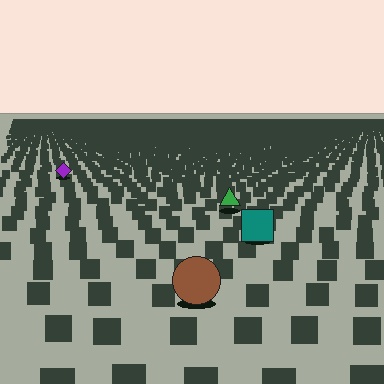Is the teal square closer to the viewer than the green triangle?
Yes. The teal square is closer — you can tell from the texture gradient: the ground texture is coarser near it.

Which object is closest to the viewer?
The brown circle is closest. The texture marks near it are larger and more spread out.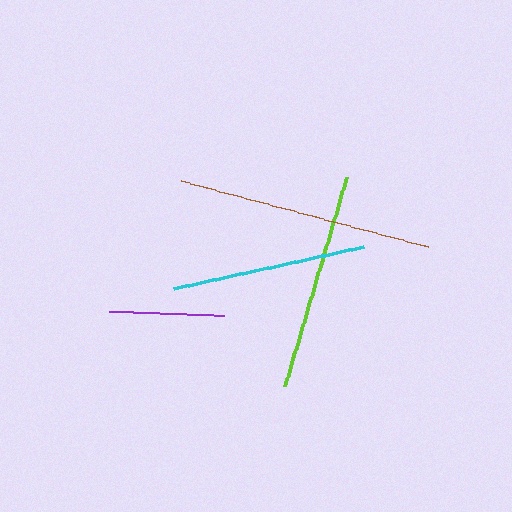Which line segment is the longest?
The brown line is the longest at approximately 256 pixels.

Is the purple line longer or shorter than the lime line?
The lime line is longer than the purple line.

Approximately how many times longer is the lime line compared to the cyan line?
The lime line is approximately 1.1 times the length of the cyan line.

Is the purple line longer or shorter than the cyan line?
The cyan line is longer than the purple line.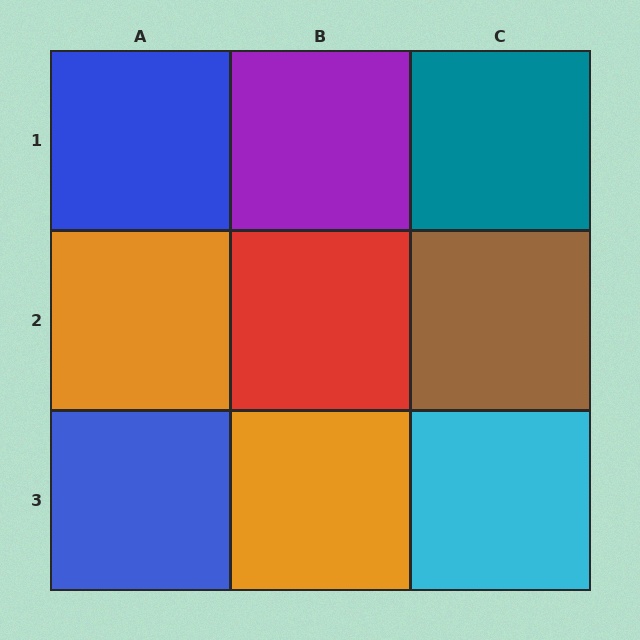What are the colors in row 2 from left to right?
Orange, red, brown.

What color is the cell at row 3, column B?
Orange.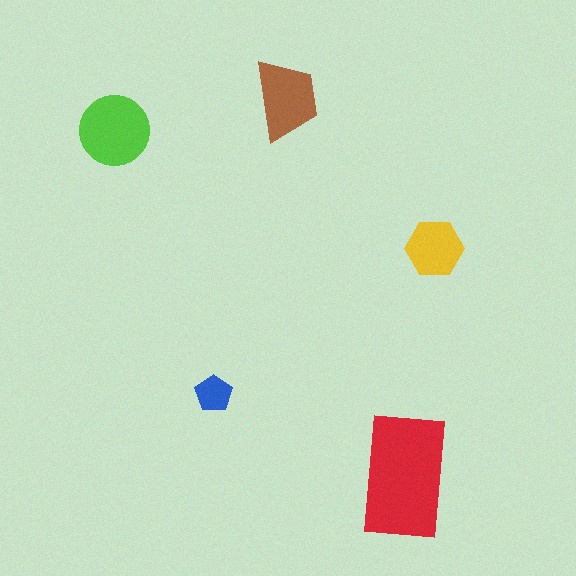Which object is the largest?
The red rectangle.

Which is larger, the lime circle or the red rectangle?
The red rectangle.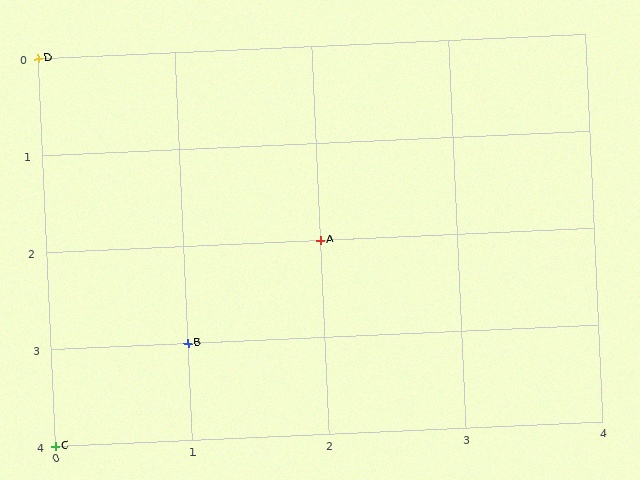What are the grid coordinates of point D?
Point D is at grid coordinates (0, 0).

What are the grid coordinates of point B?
Point B is at grid coordinates (1, 3).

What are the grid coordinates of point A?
Point A is at grid coordinates (2, 2).